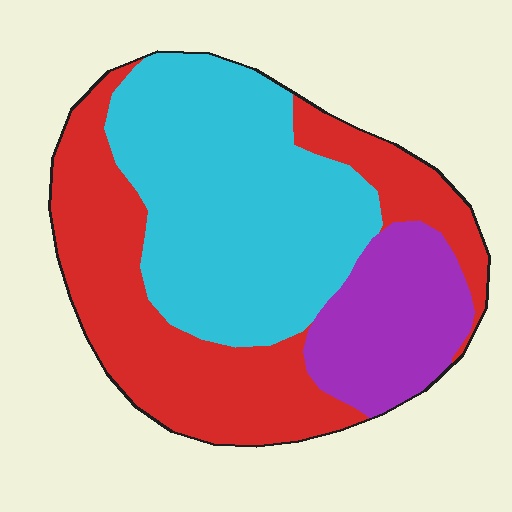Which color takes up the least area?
Purple, at roughly 15%.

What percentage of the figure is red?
Red covers around 40% of the figure.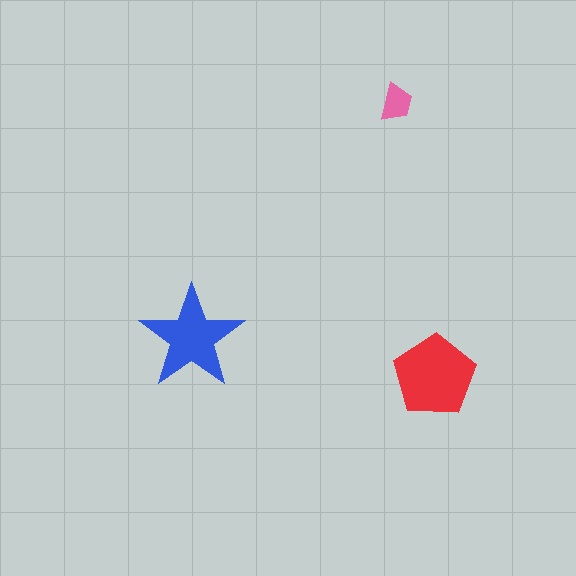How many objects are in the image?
There are 3 objects in the image.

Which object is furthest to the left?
The blue star is leftmost.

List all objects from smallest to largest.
The pink trapezoid, the blue star, the red pentagon.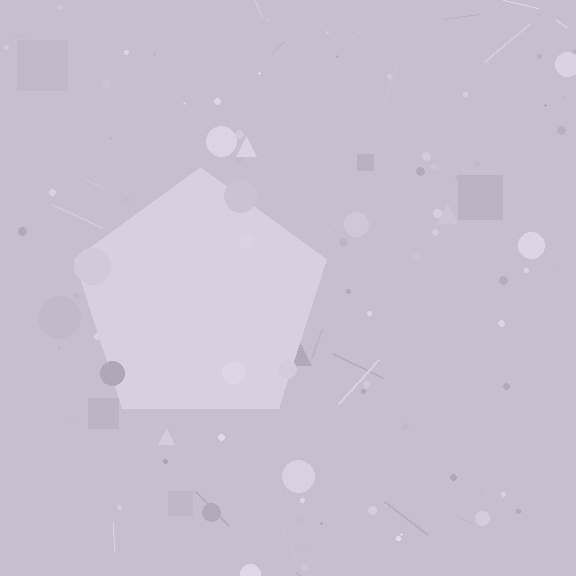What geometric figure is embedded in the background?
A pentagon is embedded in the background.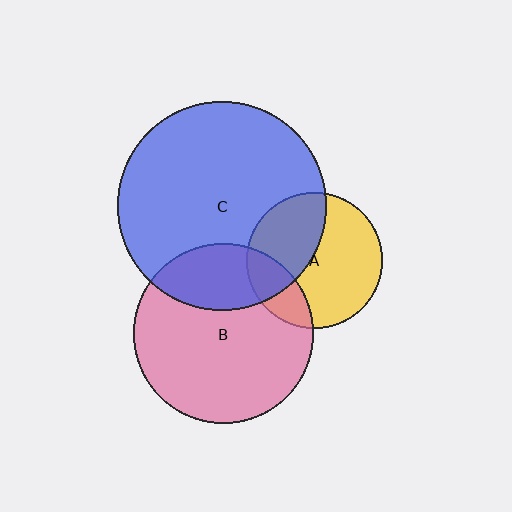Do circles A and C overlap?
Yes.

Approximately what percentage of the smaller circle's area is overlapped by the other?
Approximately 40%.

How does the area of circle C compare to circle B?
Approximately 1.4 times.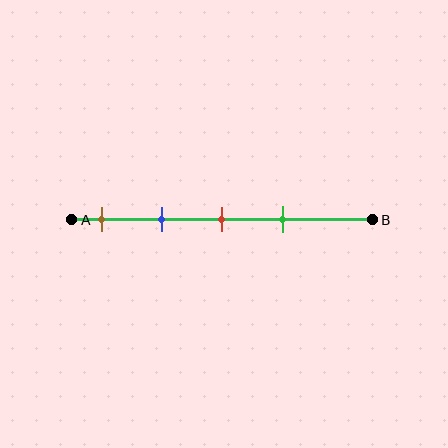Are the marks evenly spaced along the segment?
Yes, the marks are approximately evenly spaced.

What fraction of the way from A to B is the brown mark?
The brown mark is approximately 10% (0.1) of the way from A to B.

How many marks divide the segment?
There are 4 marks dividing the segment.